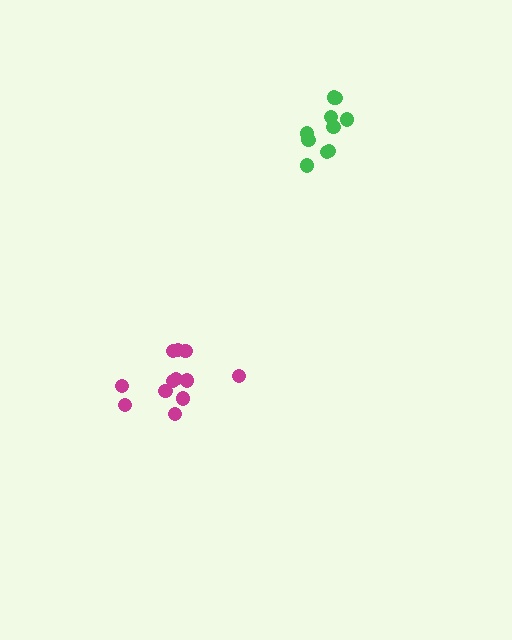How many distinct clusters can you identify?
There are 2 distinct clusters.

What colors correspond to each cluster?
The clusters are colored: green, magenta.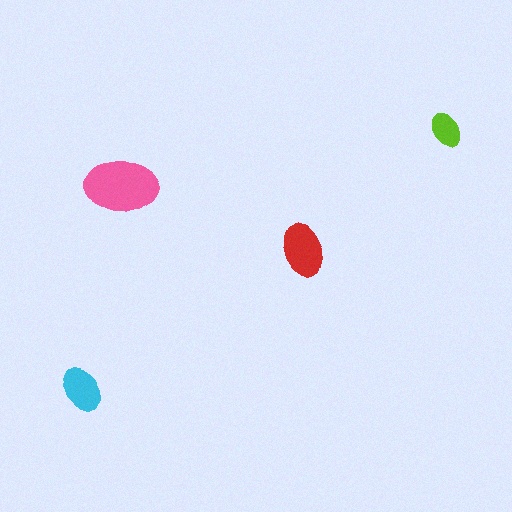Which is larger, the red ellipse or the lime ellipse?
The red one.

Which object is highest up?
The lime ellipse is topmost.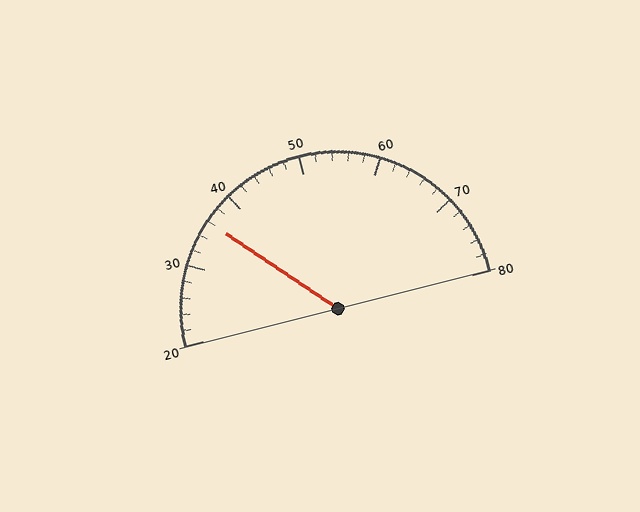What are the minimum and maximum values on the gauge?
The gauge ranges from 20 to 80.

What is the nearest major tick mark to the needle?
The nearest major tick mark is 40.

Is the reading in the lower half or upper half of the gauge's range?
The reading is in the lower half of the range (20 to 80).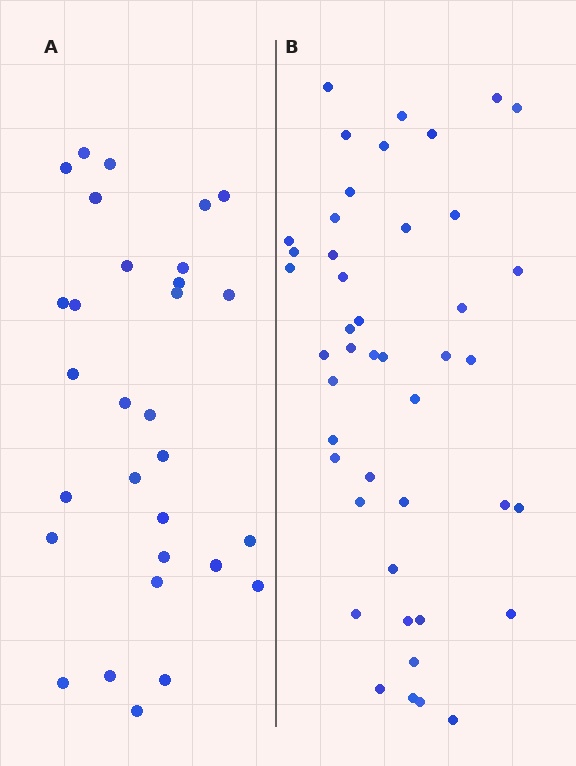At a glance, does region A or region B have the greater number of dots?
Region B (the right region) has more dots.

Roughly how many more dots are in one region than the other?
Region B has approximately 15 more dots than region A.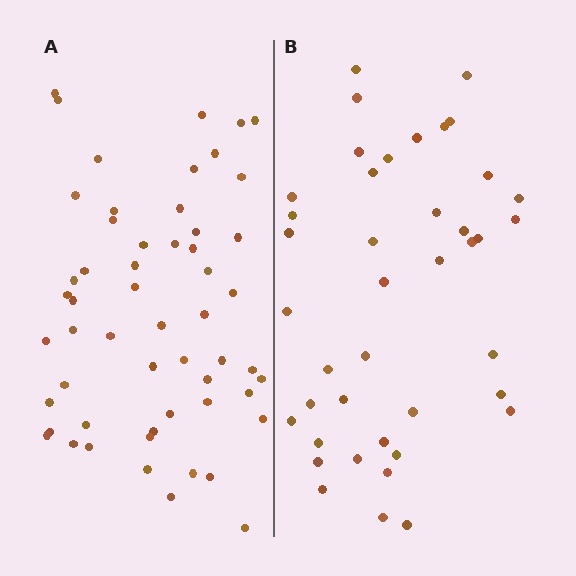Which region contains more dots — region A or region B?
Region A (the left region) has more dots.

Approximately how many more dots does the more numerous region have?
Region A has approximately 15 more dots than region B.